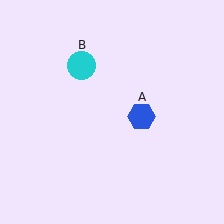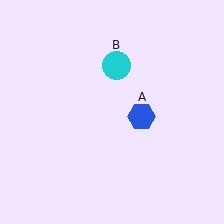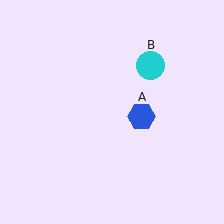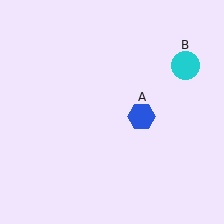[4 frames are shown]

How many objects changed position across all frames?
1 object changed position: cyan circle (object B).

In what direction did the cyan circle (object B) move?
The cyan circle (object B) moved right.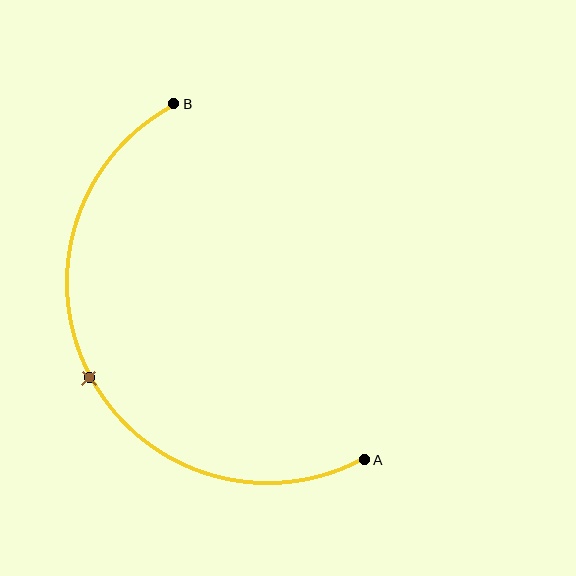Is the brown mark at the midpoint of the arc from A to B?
Yes. The brown mark lies on the arc at equal arc-length from both A and B — it is the arc midpoint.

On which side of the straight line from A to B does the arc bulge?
The arc bulges to the left of the straight line connecting A and B.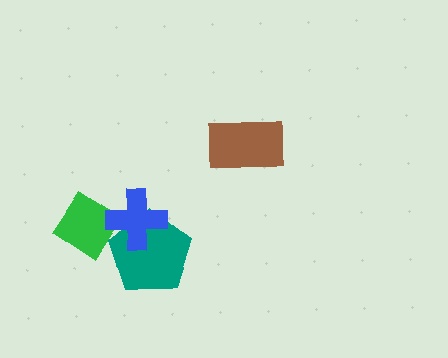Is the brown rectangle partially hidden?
No, no other shape covers it.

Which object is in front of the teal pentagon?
The blue cross is in front of the teal pentagon.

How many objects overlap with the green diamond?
2 objects overlap with the green diamond.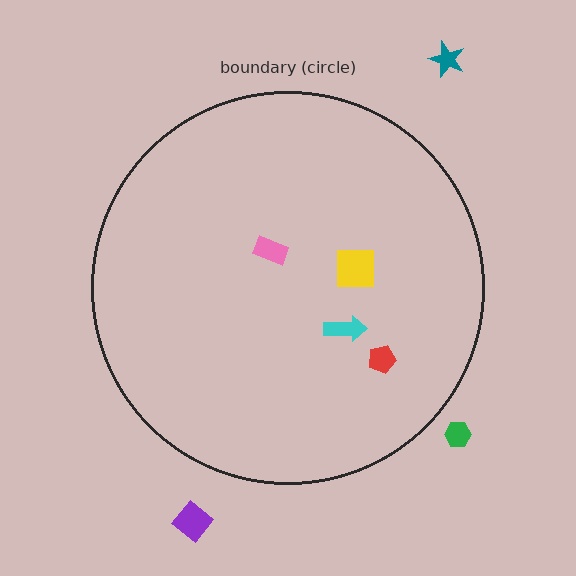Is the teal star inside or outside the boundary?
Outside.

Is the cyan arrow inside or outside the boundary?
Inside.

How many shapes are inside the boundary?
4 inside, 3 outside.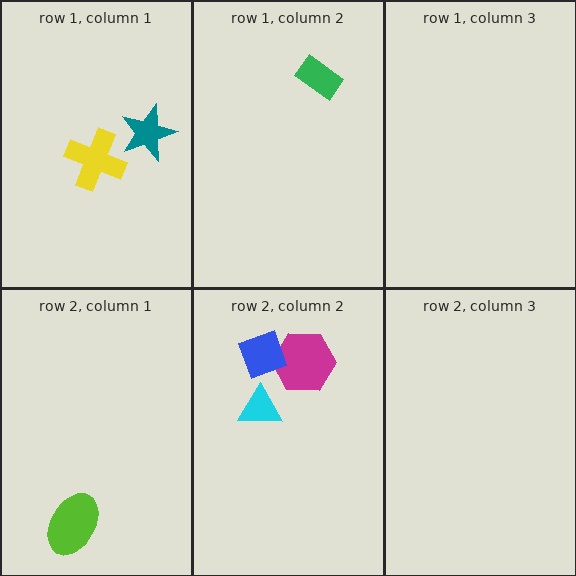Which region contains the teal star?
The row 1, column 1 region.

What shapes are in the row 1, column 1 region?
The teal star, the yellow cross.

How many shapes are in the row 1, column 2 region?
1.